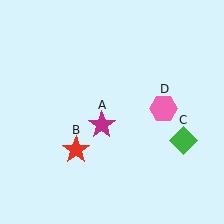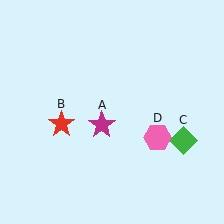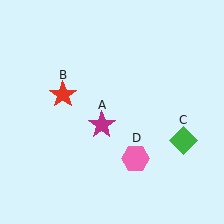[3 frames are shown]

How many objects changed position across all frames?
2 objects changed position: red star (object B), pink hexagon (object D).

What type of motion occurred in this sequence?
The red star (object B), pink hexagon (object D) rotated clockwise around the center of the scene.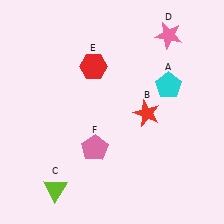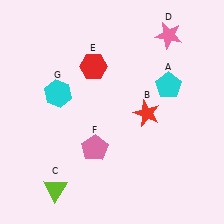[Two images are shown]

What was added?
A cyan hexagon (G) was added in Image 2.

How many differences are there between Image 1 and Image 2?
There is 1 difference between the two images.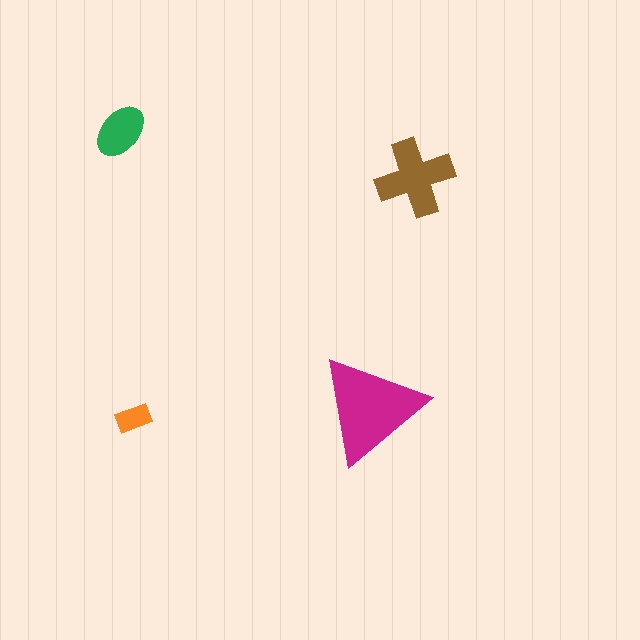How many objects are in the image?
There are 4 objects in the image.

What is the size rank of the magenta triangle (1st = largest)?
1st.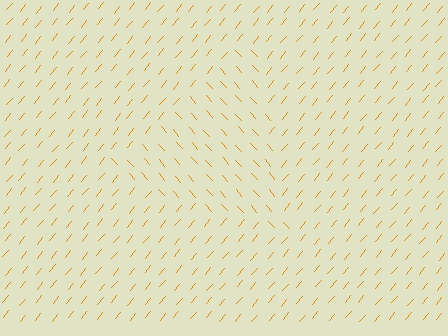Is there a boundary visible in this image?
Yes, there is a texture boundary formed by a change in line orientation.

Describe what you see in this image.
The image is filled with small orange line segments. A triangle region in the image has lines oriented differently from the surrounding lines, creating a visible texture boundary.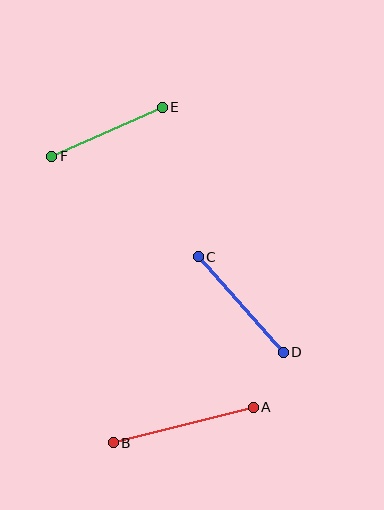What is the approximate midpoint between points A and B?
The midpoint is at approximately (183, 425) pixels.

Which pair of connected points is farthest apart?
Points A and B are farthest apart.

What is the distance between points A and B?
The distance is approximately 145 pixels.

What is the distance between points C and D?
The distance is approximately 128 pixels.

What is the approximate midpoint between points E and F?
The midpoint is at approximately (107, 132) pixels.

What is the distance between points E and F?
The distance is approximately 121 pixels.